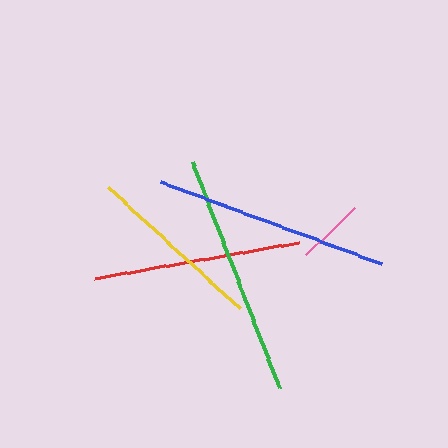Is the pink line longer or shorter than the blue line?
The blue line is longer than the pink line.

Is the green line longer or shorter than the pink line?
The green line is longer than the pink line.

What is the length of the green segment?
The green segment is approximately 242 pixels long.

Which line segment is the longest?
The green line is the longest at approximately 242 pixels.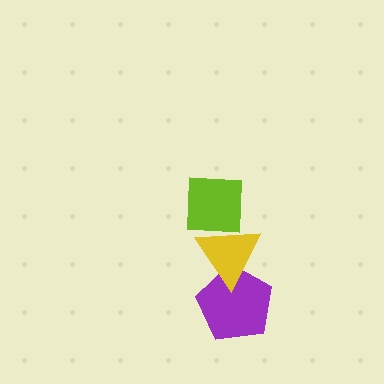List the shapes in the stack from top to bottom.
From top to bottom: the lime square, the yellow triangle, the purple pentagon.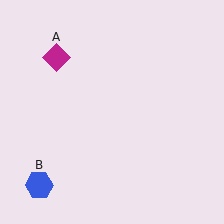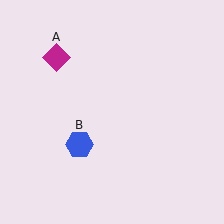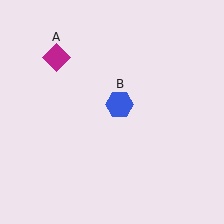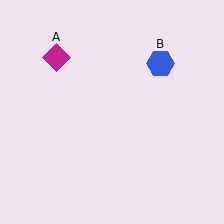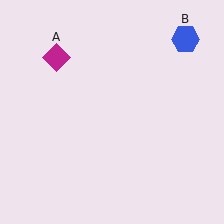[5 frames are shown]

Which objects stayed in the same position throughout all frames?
Magenta diamond (object A) remained stationary.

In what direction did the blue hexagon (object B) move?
The blue hexagon (object B) moved up and to the right.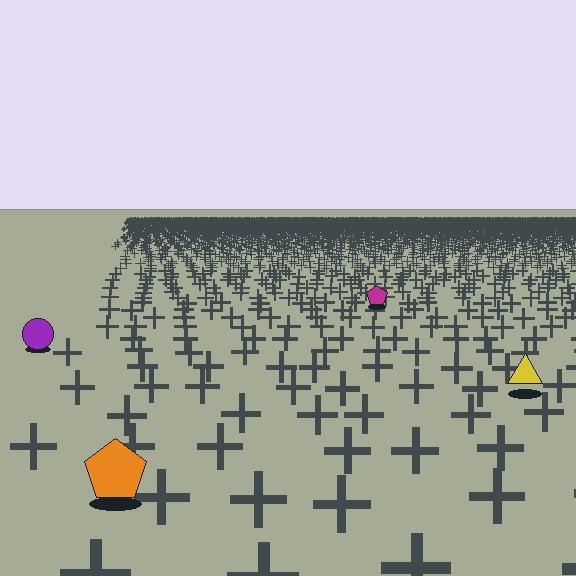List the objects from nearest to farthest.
From nearest to farthest: the orange pentagon, the yellow triangle, the purple circle, the magenta pentagon.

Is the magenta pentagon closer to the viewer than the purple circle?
No. The purple circle is closer — you can tell from the texture gradient: the ground texture is coarser near it.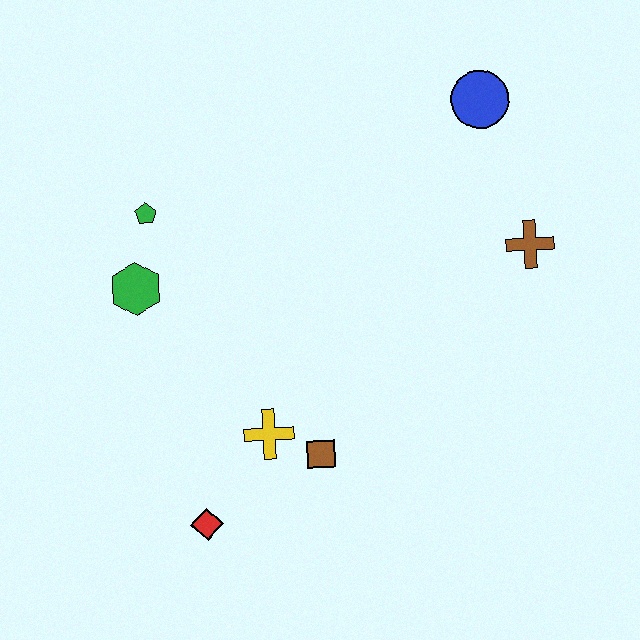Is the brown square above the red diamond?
Yes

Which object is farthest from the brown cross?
The red diamond is farthest from the brown cross.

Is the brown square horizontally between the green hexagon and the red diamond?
No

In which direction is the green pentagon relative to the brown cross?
The green pentagon is to the left of the brown cross.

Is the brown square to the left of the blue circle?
Yes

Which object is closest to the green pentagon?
The green hexagon is closest to the green pentagon.